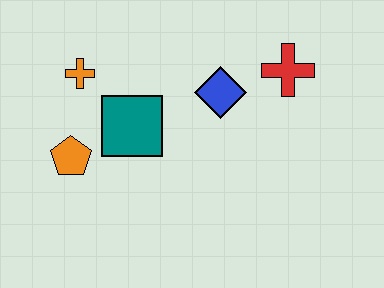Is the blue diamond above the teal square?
Yes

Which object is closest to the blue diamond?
The red cross is closest to the blue diamond.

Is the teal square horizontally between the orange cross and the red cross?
Yes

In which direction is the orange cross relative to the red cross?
The orange cross is to the left of the red cross.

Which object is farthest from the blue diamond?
The orange pentagon is farthest from the blue diamond.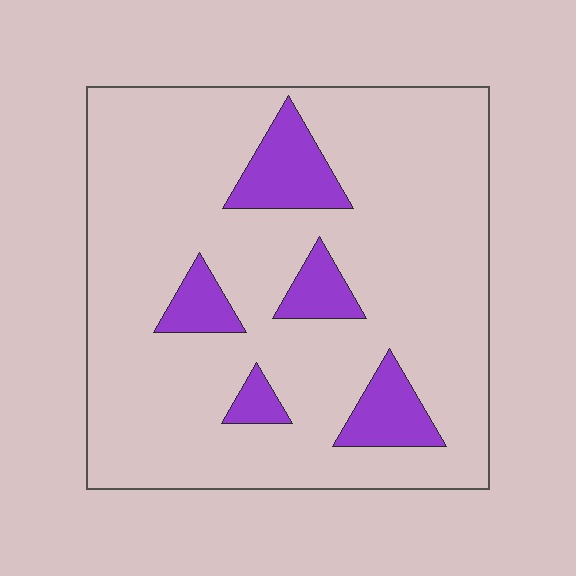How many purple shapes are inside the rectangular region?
5.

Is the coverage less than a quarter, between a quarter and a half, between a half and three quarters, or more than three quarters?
Less than a quarter.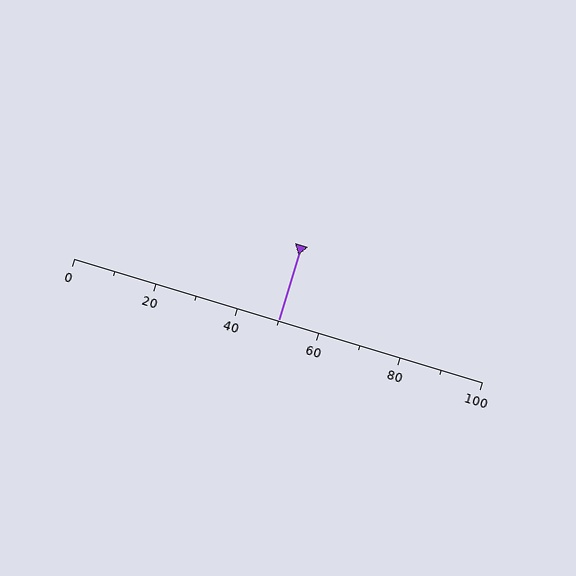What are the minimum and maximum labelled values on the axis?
The axis runs from 0 to 100.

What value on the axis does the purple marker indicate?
The marker indicates approximately 50.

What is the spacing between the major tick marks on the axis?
The major ticks are spaced 20 apart.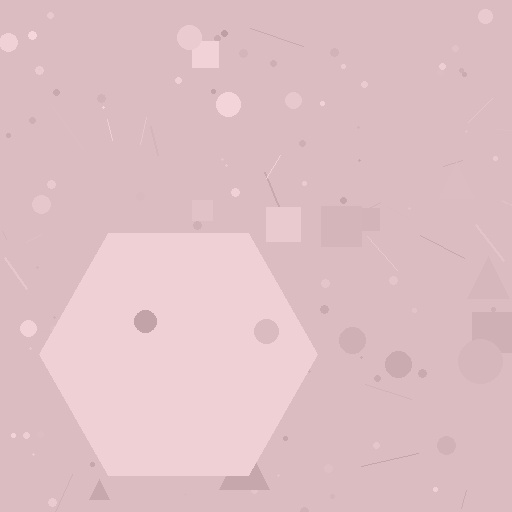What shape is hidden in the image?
A hexagon is hidden in the image.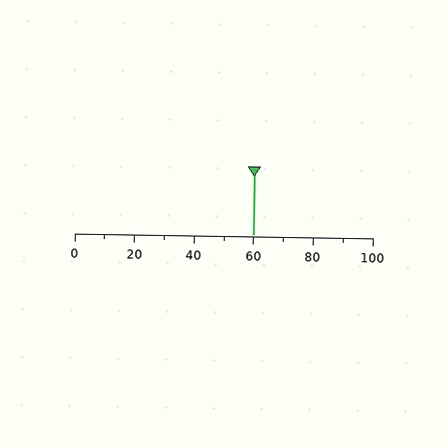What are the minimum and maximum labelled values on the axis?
The axis runs from 0 to 100.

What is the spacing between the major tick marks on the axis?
The major ticks are spaced 20 apart.